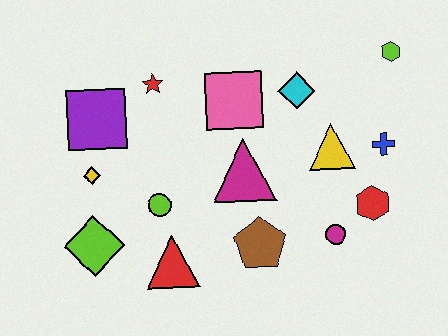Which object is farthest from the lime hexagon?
The lime diamond is farthest from the lime hexagon.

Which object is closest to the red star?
The purple square is closest to the red star.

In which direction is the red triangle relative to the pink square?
The red triangle is below the pink square.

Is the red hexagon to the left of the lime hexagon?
Yes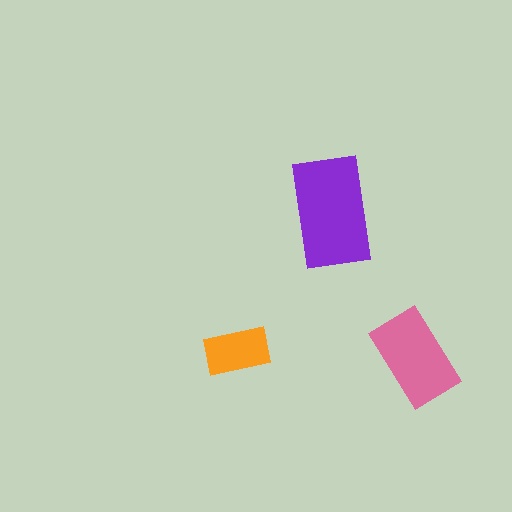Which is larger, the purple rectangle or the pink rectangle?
The purple one.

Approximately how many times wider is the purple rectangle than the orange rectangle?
About 1.5 times wider.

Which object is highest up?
The purple rectangle is topmost.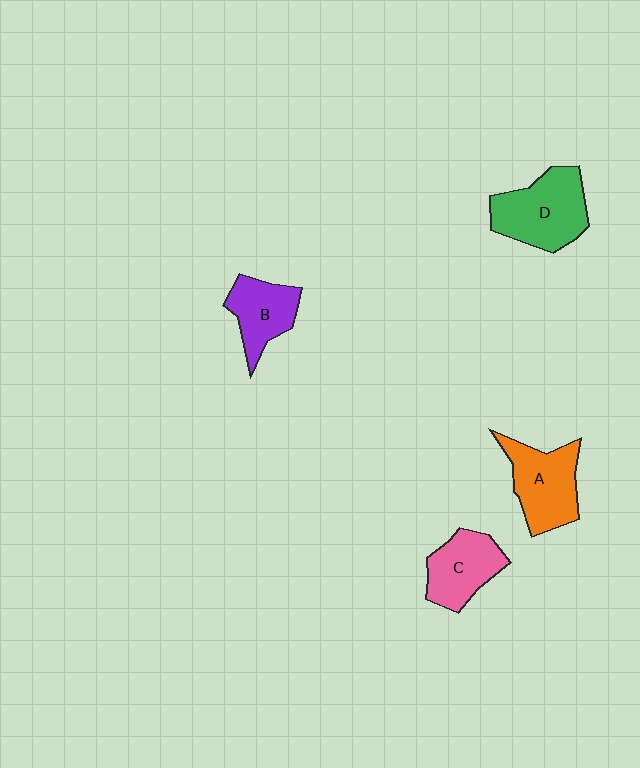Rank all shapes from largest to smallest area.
From largest to smallest: D (green), A (orange), C (pink), B (purple).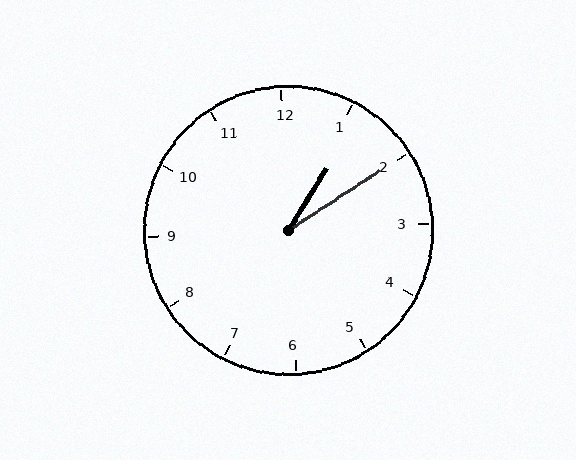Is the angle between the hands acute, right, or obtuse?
It is acute.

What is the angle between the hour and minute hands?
Approximately 25 degrees.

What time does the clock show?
1:10.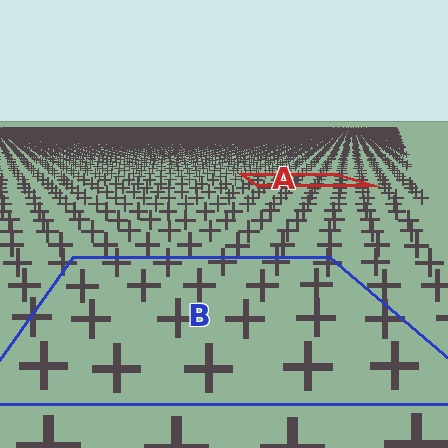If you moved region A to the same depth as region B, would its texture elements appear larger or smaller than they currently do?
They would appear larger. At a closer depth, the same texture elements are projected at a bigger on-screen size.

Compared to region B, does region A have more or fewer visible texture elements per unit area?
Region A has more texture elements per unit area — they are packed more densely because it is farther away.